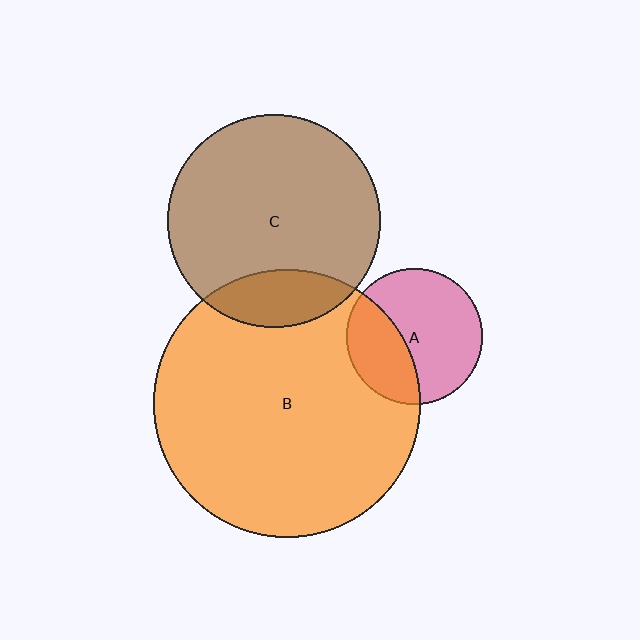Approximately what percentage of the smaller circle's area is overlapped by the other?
Approximately 35%.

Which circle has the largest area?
Circle B (orange).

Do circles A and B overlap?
Yes.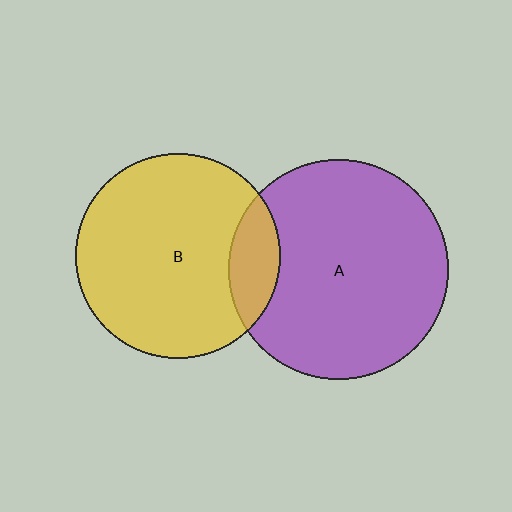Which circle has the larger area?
Circle A (purple).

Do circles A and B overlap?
Yes.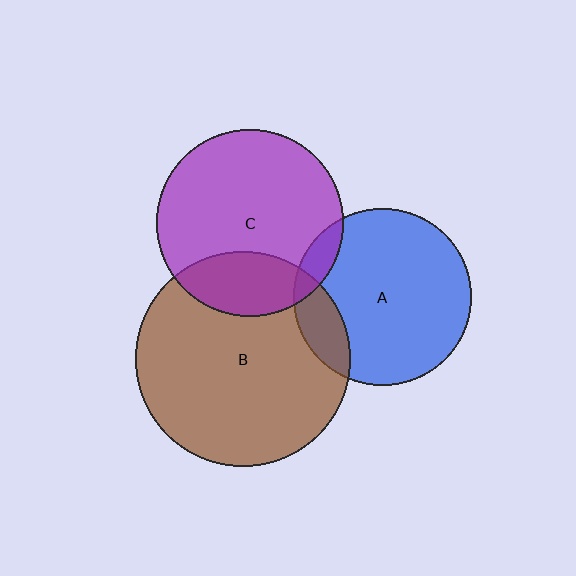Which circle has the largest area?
Circle B (brown).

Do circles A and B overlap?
Yes.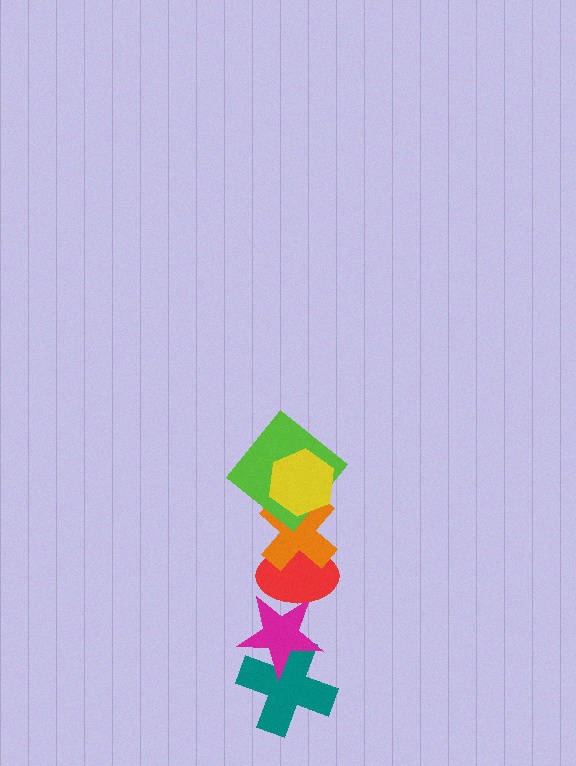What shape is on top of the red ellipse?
The orange cross is on top of the red ellipse.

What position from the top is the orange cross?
The orange cross is 3rd from the top.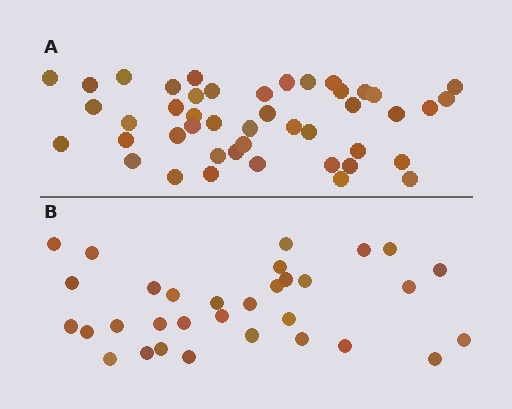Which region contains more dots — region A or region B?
Region A (the top region) has more dots.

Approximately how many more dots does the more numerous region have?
Region A has approximately 15 more dots than region B.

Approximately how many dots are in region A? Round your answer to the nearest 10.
About 40 dots. (The exact count is 45, which rounds to 40.)